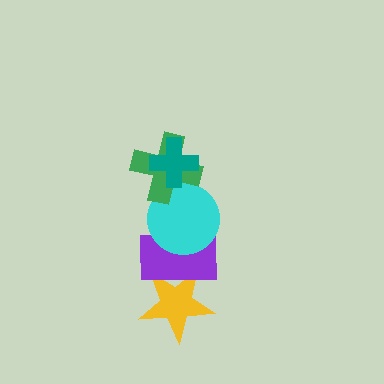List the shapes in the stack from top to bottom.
From top to bottom: the teal cross, the green cross, the cyan circle, the purple rectangle, the yellow star.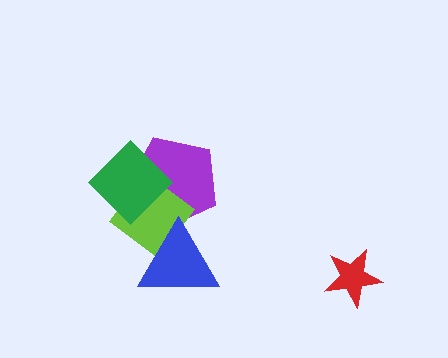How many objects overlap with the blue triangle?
2 objects overlap with the blue triangle.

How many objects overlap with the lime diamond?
3 objects overlap with the lime diamond.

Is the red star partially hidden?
No, no other shape covers it.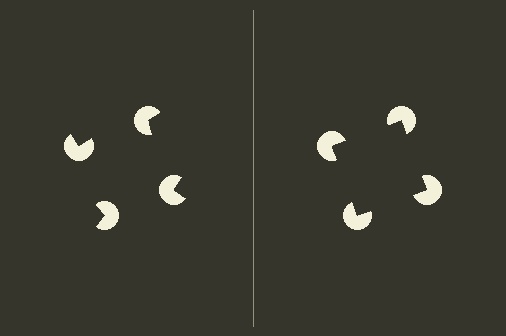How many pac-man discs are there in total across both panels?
8 — 4 on each side.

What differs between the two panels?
The pac-man discs are positioned identically on both sides; only the wedge orientations differ. On the right they align to a square; on the left they are misaligned.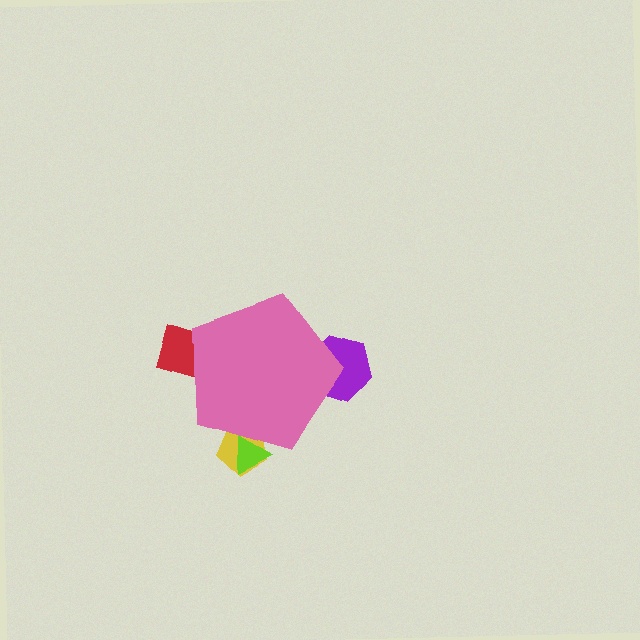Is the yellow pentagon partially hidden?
Yes, the yellow pentagon is partially hidden behind the pink pentagon.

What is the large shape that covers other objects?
A pink pentagon.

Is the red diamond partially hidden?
Yes, the red diamond is partially hidden behind the pink pentagon.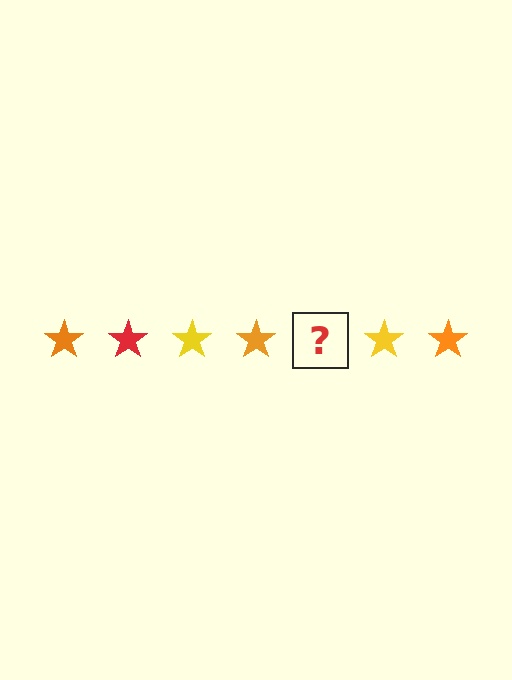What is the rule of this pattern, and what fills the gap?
The rule is that the pattern cycles through orange, red, yellow stars. The gap should be filled with a red star.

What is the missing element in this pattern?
The missing element is a red star.